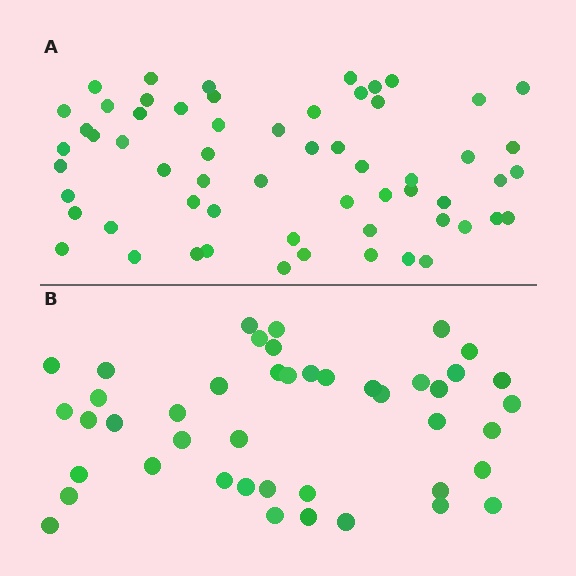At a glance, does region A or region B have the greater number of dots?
Region A (the top region) has more dots.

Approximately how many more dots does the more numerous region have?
Region A has approximately 15 more dots than region B.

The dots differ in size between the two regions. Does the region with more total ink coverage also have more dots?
No. Region B has more total ink coverage because its dots are larger, but region A actually contains more individual dots. Total area can be misleading — the number of items is what matters here.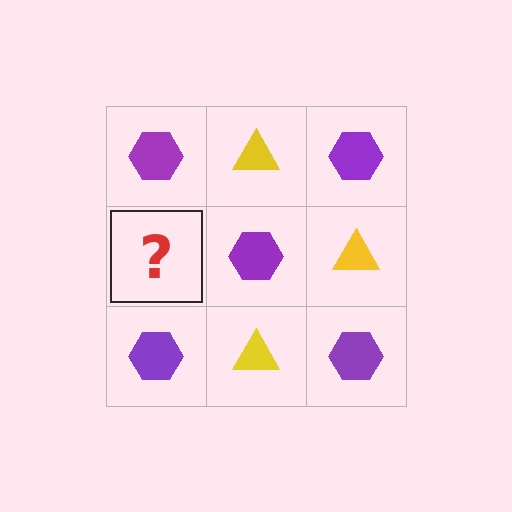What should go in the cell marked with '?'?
The missing cell should contain a yellow triangle.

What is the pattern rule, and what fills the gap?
The rule is that it alternates purple hexagon and yellow triangle in a checkerboard pattern. The gap should be filled with a yellow triangle.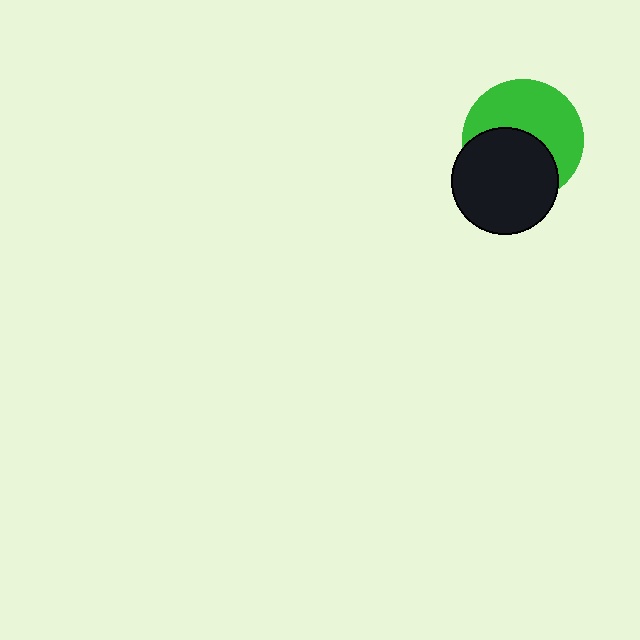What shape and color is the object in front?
The object in front is a black circle.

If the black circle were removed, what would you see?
You would see the complete green circle.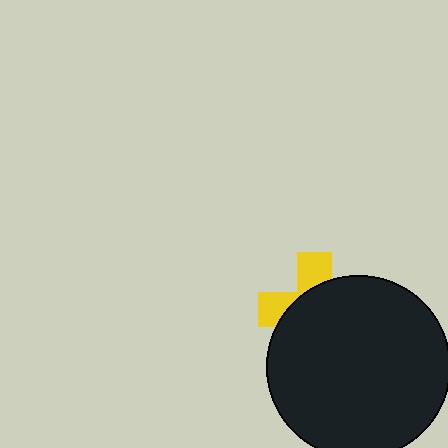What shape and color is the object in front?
The object in front is a black circle.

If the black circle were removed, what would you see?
You would see the complete yellow cross.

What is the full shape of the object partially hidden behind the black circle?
The partially hidden object is a yellow cross.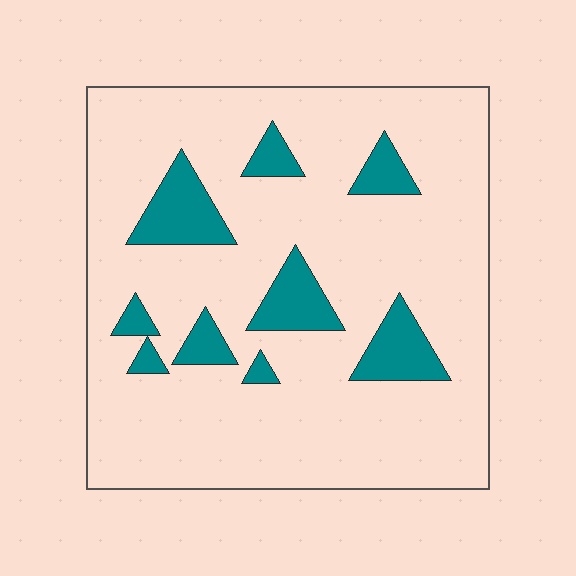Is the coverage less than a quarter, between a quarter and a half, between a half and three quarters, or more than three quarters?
Less than a quarter.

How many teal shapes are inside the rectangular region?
9.